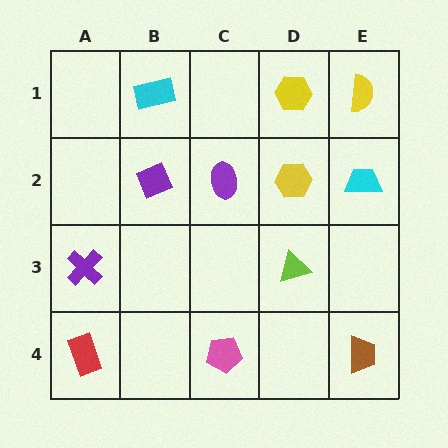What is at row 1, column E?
A yellow semicircle.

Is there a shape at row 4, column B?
No, that cell is empty.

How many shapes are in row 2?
4 shapes.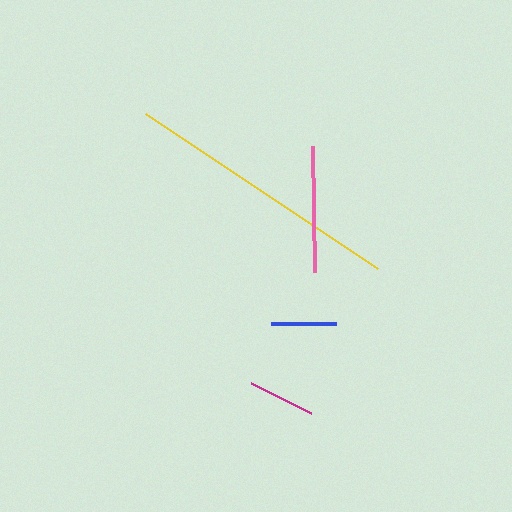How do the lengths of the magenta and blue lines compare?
The magenta and blue lines are approximately the same length.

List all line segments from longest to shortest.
From longest to shortest: yellow, pink, magenta, blue.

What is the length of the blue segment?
The blue segment is approximately 65 pixels long.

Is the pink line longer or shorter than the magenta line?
The pink line is longer than the magenta line.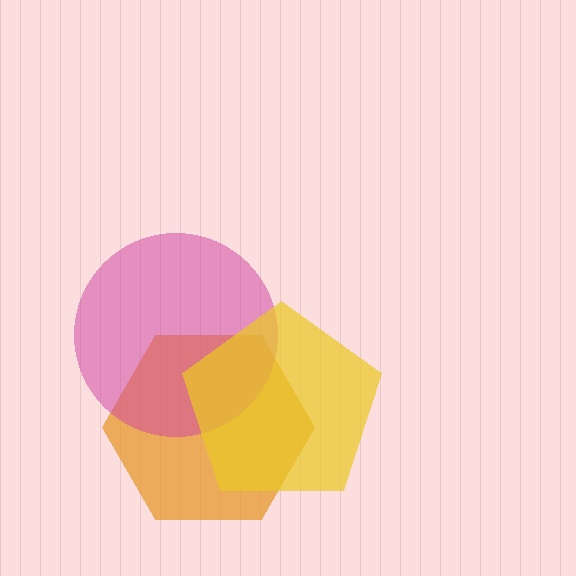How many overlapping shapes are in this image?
There are 3 overlapping shapes in the image.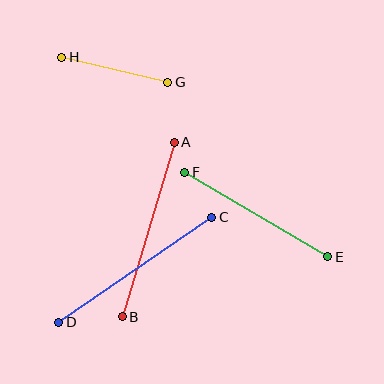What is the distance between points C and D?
The distance is approximately 185 pixels.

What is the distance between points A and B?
The distance is approximately 182 pixels.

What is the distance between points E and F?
The distance is approximately 166 pixels.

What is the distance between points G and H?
The distance is approximately 109 pixels.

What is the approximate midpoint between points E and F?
The midpoint is at approximately (256, 214) pixels.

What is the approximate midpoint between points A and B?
The midpoint is at approximately (148, 230) pixels.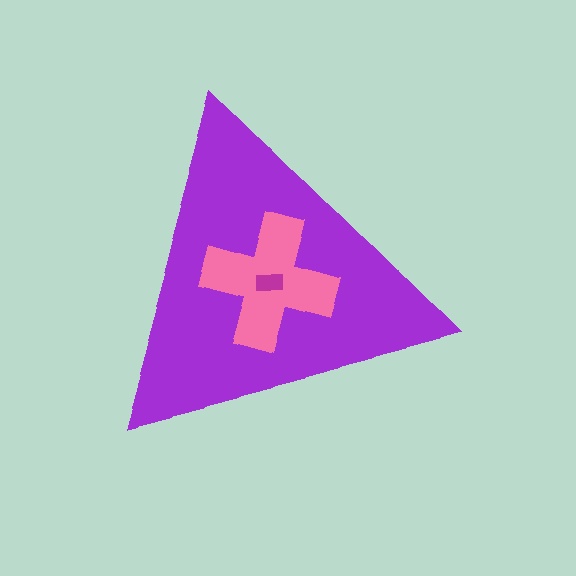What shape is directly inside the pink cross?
The magenta rectangle.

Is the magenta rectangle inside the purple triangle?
Yes.